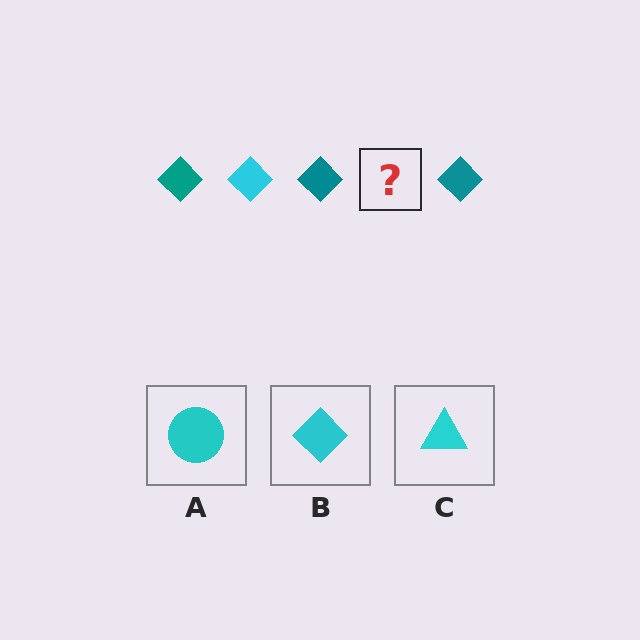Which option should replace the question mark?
Option B.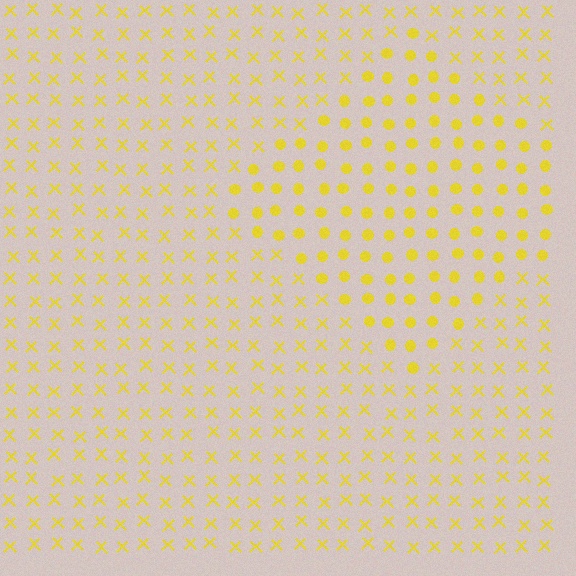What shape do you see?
I see a diamond.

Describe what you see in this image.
The image is filled with small yellow elements arranged in a uniform grid. A diamond-shaped region contains circles, while the surrounding area contains X marks. The boundary is defined purely by the change in element shape.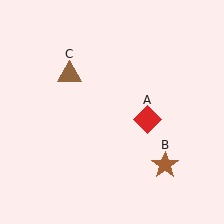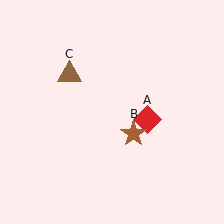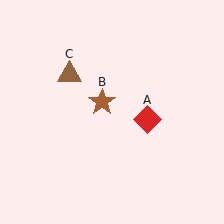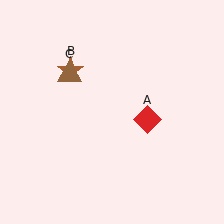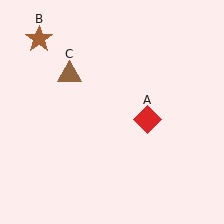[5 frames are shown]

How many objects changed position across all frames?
1 object changed position: brown star (object B).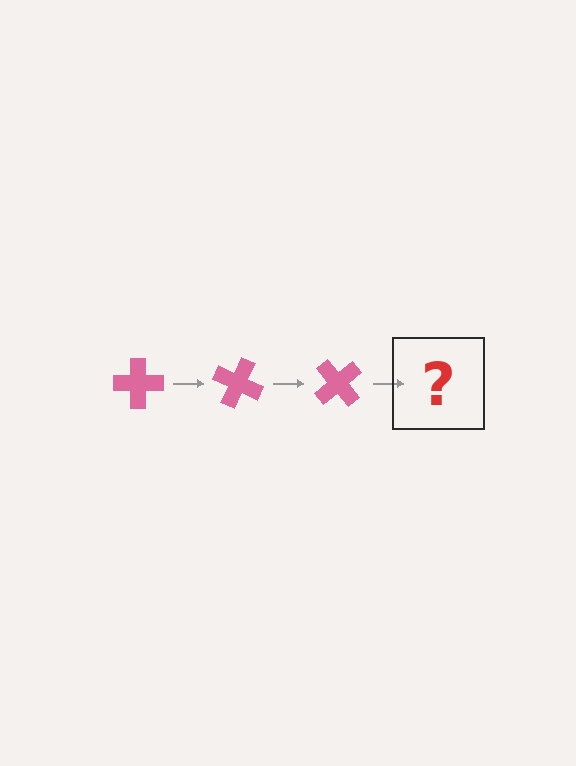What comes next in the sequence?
The next element should be a pink cross rotated 75 degrees.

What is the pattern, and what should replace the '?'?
The pattern is that the cross rotates 25 degrees each step. The '?' should be a pink cross rotated 75 degrees.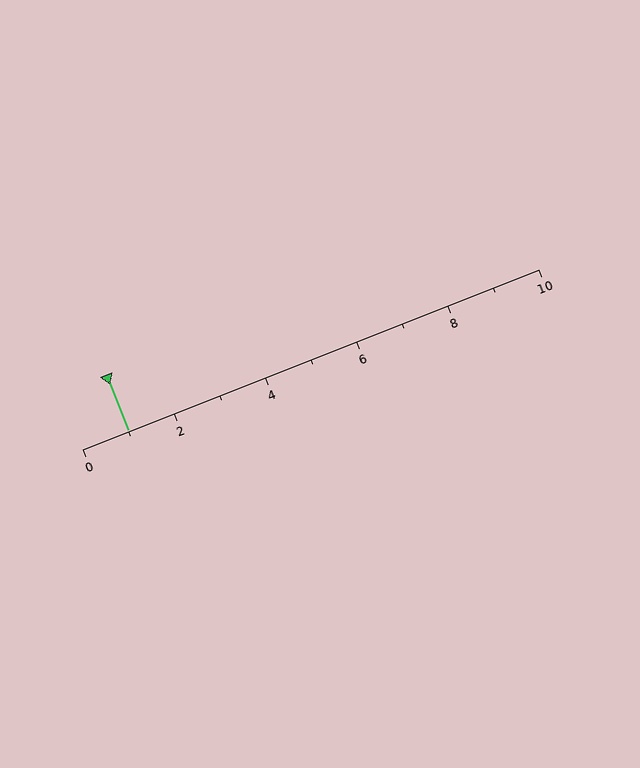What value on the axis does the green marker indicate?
The marker indicates approximately 1.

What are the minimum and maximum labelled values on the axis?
The axis runs from 0 to 10.